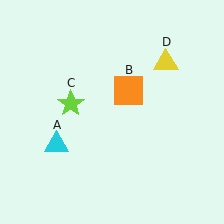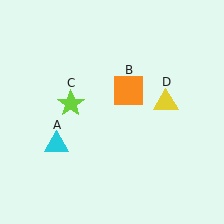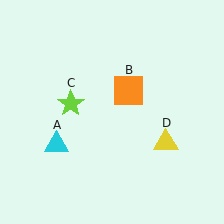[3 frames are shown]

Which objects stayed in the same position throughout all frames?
Cyan triangle (object A) and orange square (object B) and lime star (object C) remained stationary.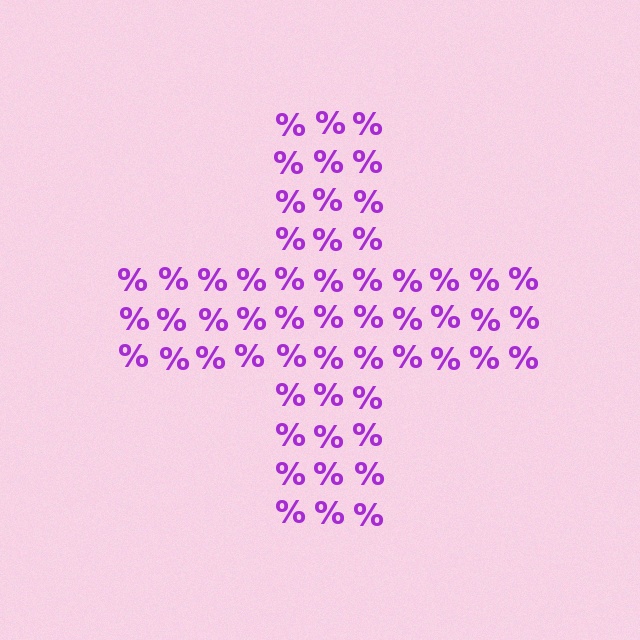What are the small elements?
The small elements are percent signs.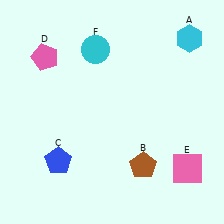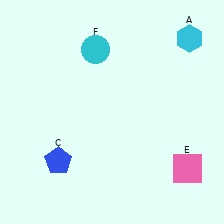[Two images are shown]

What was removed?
The brown pentagon (B), the pink pentagon (D) were removed in Image 2.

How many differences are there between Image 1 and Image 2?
There are 2 differences between the two images.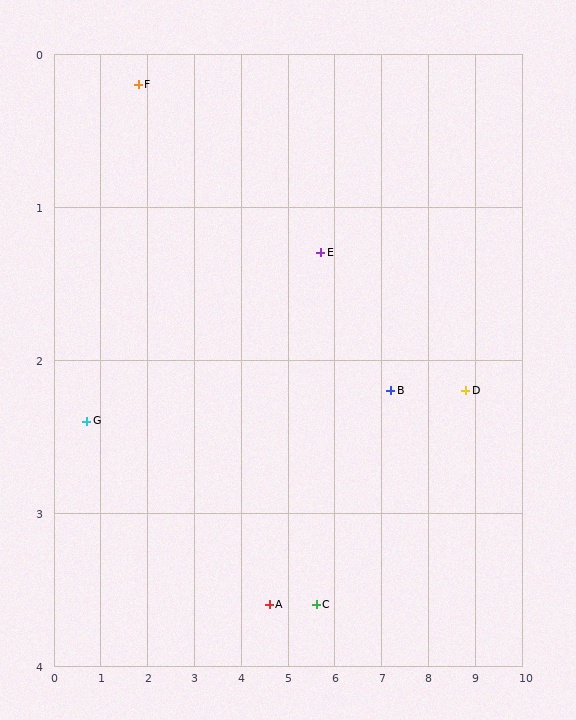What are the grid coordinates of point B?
Point B is at approximately (7.2, 2.2).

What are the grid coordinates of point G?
Point G is at approximately (0.7, 2.4).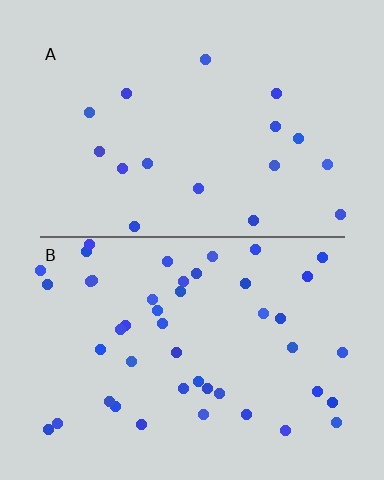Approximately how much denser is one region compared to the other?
Approximately 2.7× — region B over region A.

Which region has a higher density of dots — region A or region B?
B (the bottom).